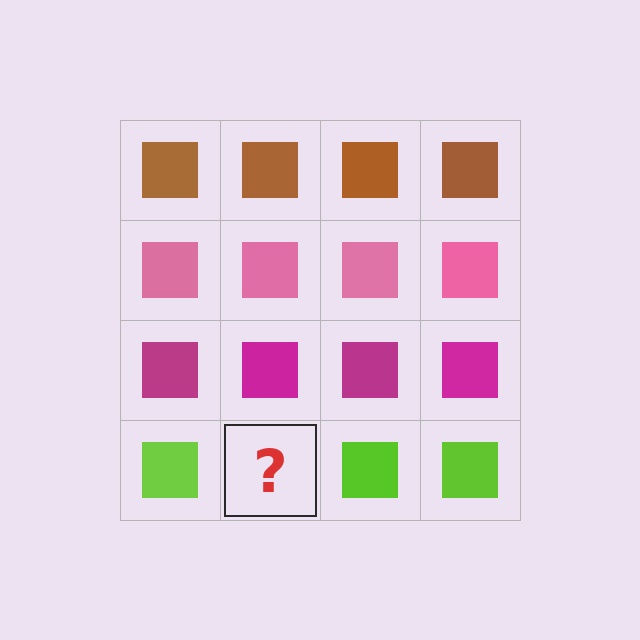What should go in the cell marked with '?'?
The missing cell should contain a lime square.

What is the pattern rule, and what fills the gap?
The rule is that each row has a consistent color. The gap should be filled with a lime square.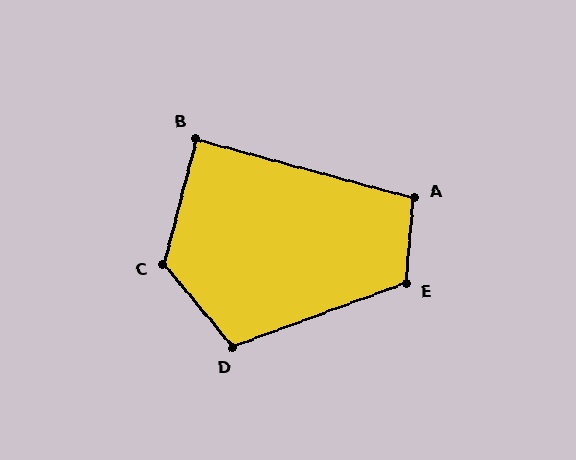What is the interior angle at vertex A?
Approximately 100 degrees (obtuse).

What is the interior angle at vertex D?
Approximately 110 degrees (obtuse).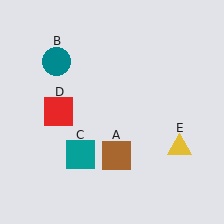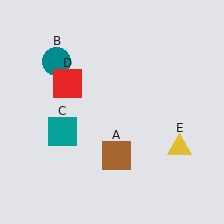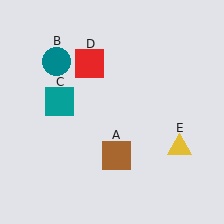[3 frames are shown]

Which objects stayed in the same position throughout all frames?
Brown square (object A) and teal circle (object B) and yellow triangle (object E) remained stationary.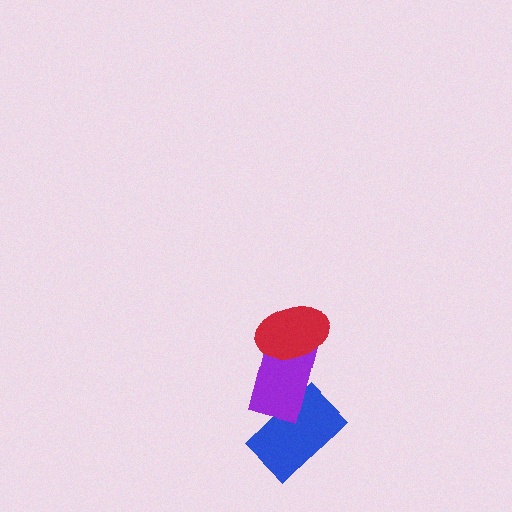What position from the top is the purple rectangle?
The purple rectangle is 2nd from the top.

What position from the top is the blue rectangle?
The blue rectangle is 3rd from the top.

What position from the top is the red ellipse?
The red ellipse is 1st from the top.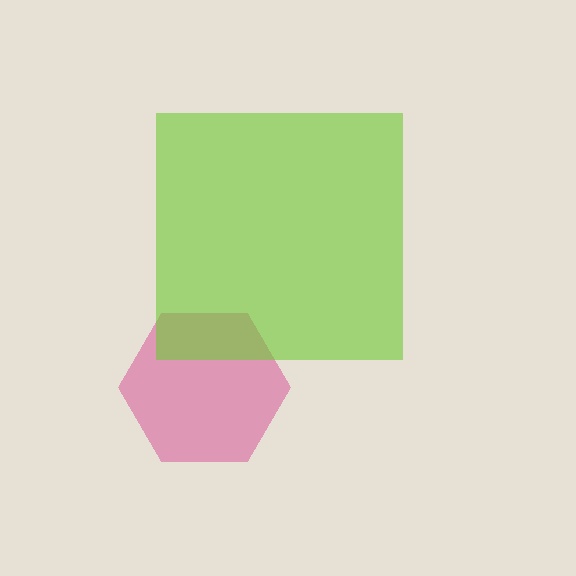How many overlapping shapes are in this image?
There are 2 overlapping shapes in the image.